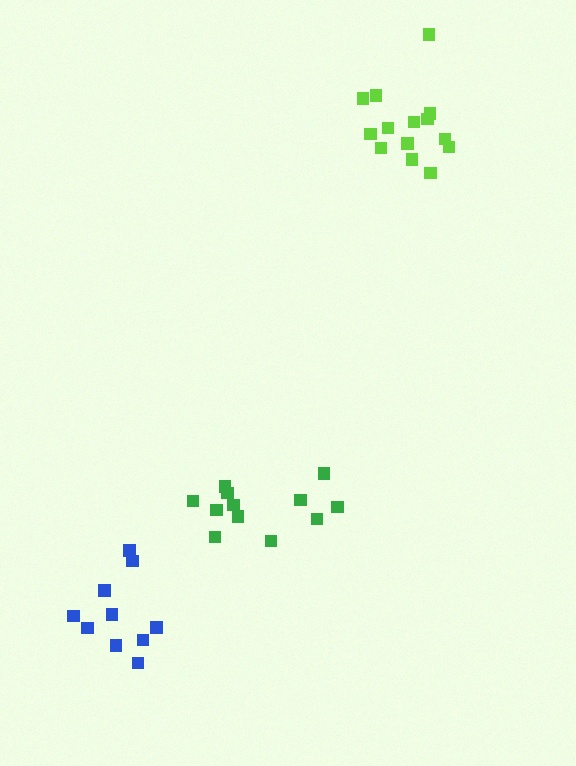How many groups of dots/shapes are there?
There are 3 groups.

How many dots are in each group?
Group 1: 10 dots, Group 2: 14 dots, Group 3: 12 dots (36 total).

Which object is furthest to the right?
The lime cluster is rightmost.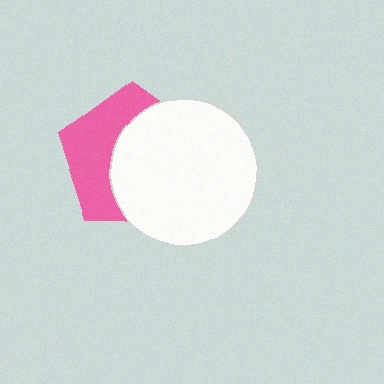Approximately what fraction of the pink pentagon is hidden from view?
Roughly 58% of the pink pentagon is hidden behind the white circle.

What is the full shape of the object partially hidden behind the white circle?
The partially hidden object is a pink pentagon.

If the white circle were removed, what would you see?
You would see the complete pink pentagon.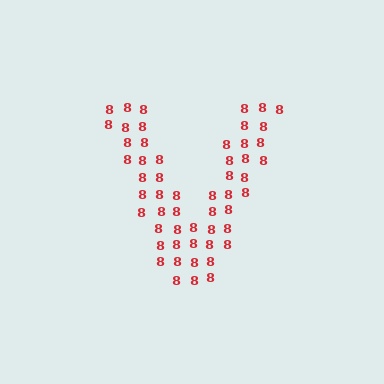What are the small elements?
The small elements are digit 8's.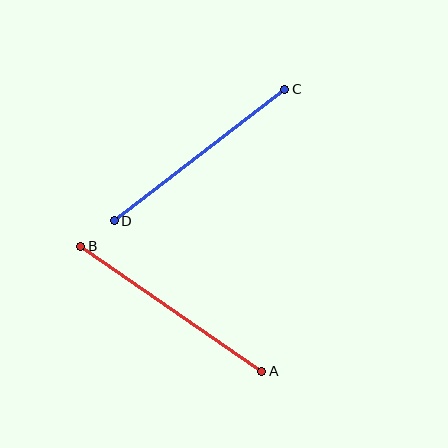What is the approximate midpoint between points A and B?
The midpoint is at approximately (171, 309) pixels.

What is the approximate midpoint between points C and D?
The midpoint is at approximately (199, 155) pixels.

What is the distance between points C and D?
The distance is approximately 215 pixels.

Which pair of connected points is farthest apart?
Points A and B are farthest apart.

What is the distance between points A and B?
The distance is approximately 220 pixels.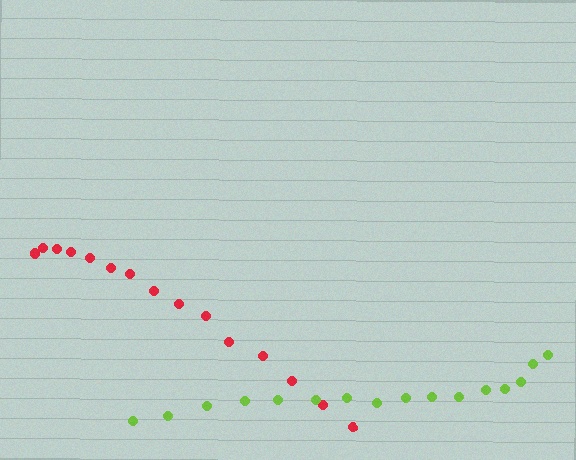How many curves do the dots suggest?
There are 2 distinct paths.